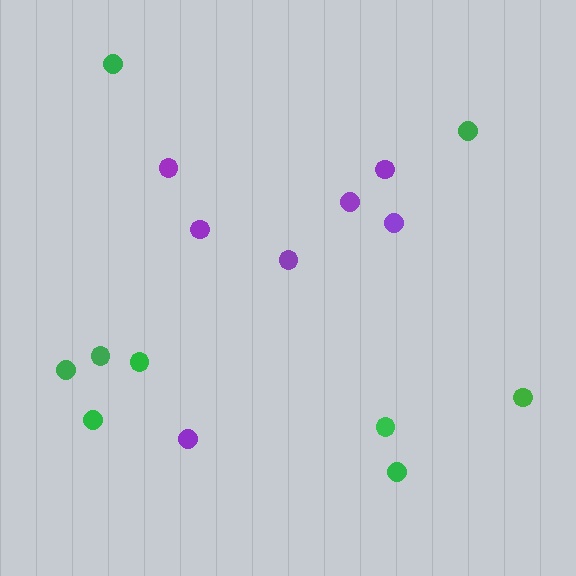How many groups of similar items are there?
There are 2 groups: one group of green circles (9) and one group of purple circles (7).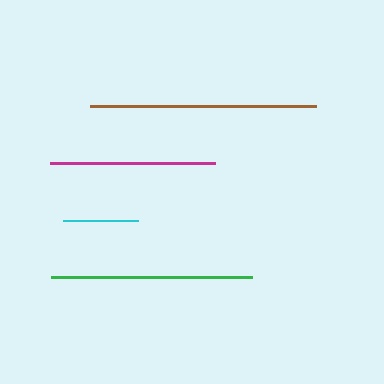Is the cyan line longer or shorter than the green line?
The green line is longer than the cyan line.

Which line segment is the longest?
The brown line is the longest at approximately 227 pixels.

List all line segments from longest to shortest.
From longest to shortest: brown, green, magenta, cyan.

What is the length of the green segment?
The green segment is approximately 200 pixels long.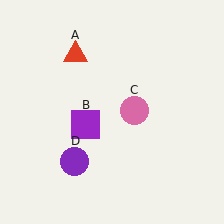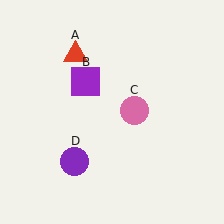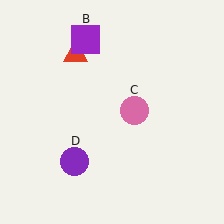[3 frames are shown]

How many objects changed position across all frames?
1 object changed position: purple square (object B).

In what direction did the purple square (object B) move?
The purple square (object B) moved up.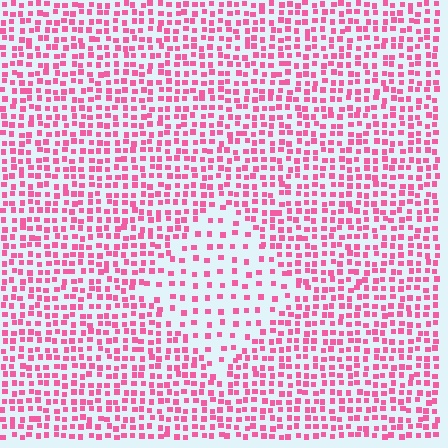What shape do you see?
I see a diamond.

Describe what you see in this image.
The image contains small pink elements arranged at two different densities. A diamond-shaped region is visible where the elements are less densely packed than the surrounding area.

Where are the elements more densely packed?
The elements are more densely packed outside the diamond boundary.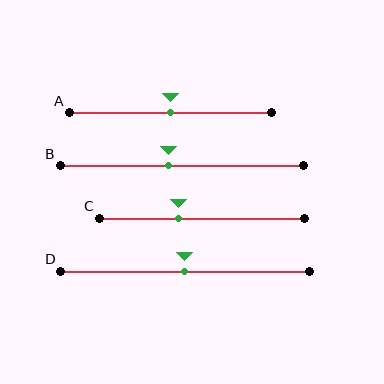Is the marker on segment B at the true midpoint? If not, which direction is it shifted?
No, the marker on segment B is shifted to the left by about 5% of the segment length.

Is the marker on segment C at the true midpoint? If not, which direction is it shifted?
No, the marker on segment C is shifted to the left by about 11% of the segment length.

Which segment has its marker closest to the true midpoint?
Segment A has its marker closest to the true midpoint.